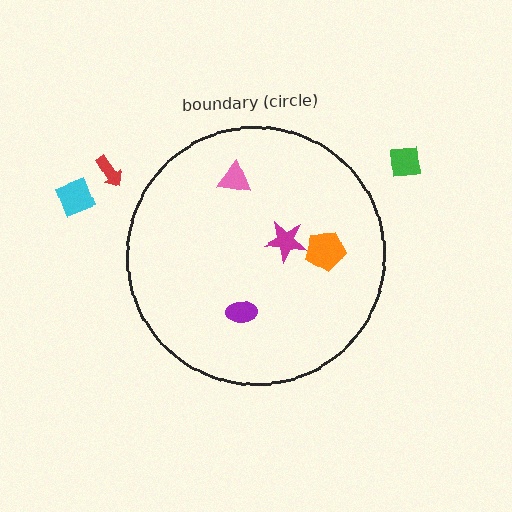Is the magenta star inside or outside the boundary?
Inside.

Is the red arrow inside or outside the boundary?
Outside.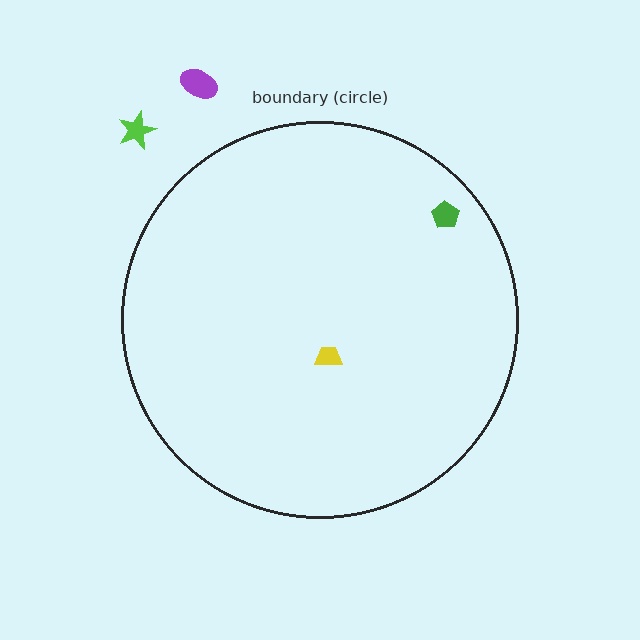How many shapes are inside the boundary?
2 inside, 2 outside.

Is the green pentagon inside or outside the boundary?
Inside.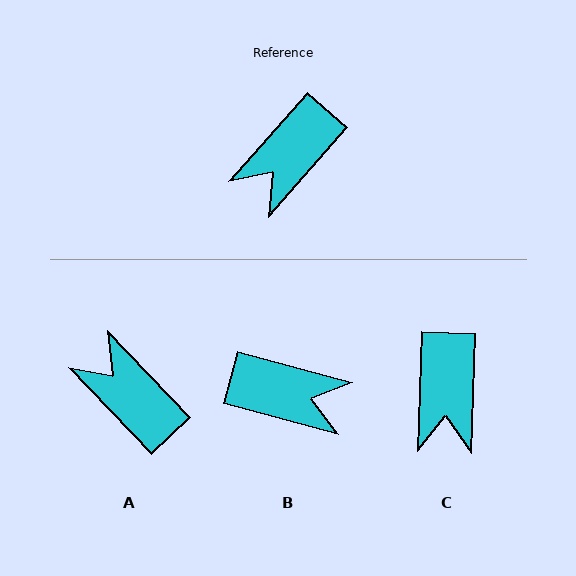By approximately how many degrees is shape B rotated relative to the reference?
Approximately 117 degrees counter-clockwise.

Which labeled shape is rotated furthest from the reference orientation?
B, about 117 degrees away.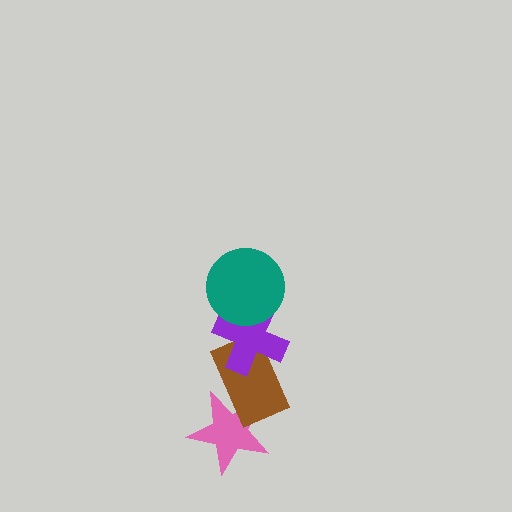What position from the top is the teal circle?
The teal circle is 1st from the top.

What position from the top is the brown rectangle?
The brown rectangle is 3rd from the top.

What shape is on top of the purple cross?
The teal circle is on top of the purple cross.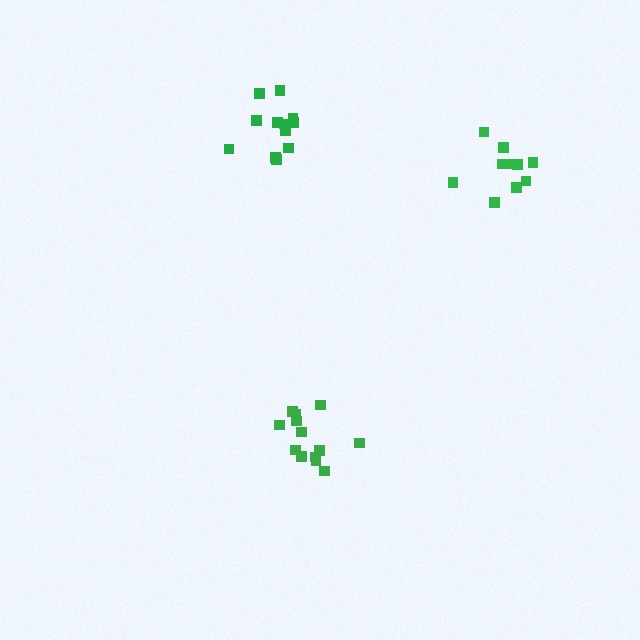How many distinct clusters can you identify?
There are 3 distinct clusters.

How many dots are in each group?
Group 1: 12 dots, Group 2: 13 dots, Group 3: 10 dots (35 total).